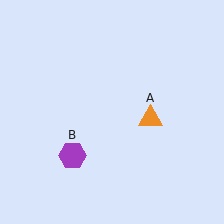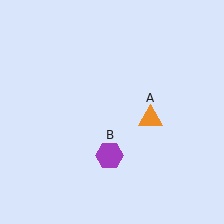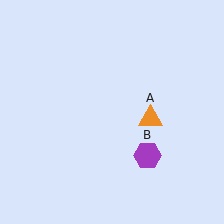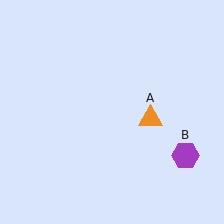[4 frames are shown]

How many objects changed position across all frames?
1 object changed position: purple hexagon (object B).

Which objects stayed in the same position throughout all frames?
Orange triangle (object A) remained stationary.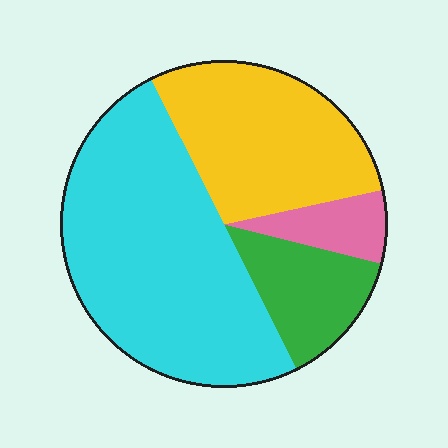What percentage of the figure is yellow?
Yellow covers 29% of the figure.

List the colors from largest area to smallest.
From largest to smallest: cyan, yellow, green, pink.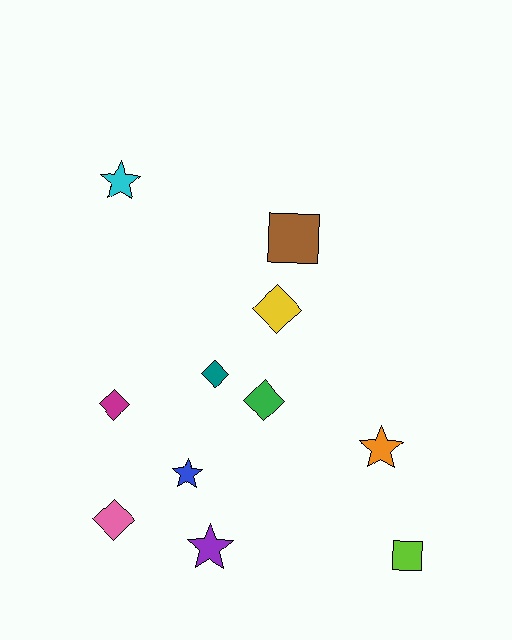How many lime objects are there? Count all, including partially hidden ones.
There is 1 lime object.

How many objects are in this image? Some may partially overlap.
There are 11 objects.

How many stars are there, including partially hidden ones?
There are 4 stars.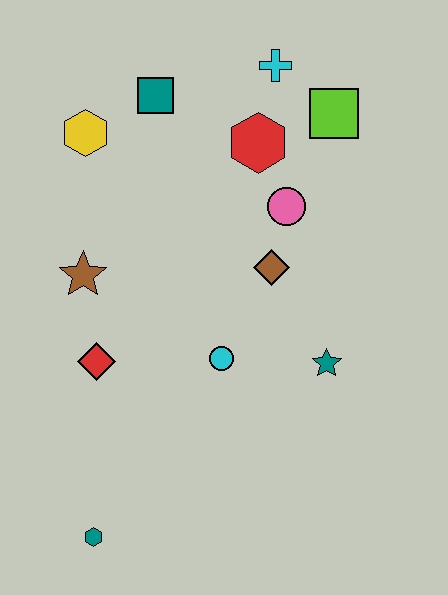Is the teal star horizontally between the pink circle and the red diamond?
No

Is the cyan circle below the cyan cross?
Yes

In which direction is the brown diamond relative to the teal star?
The brown diamond is above the teal star.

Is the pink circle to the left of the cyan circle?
No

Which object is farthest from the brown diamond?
The teal hexagon is farthest from the brown diamond.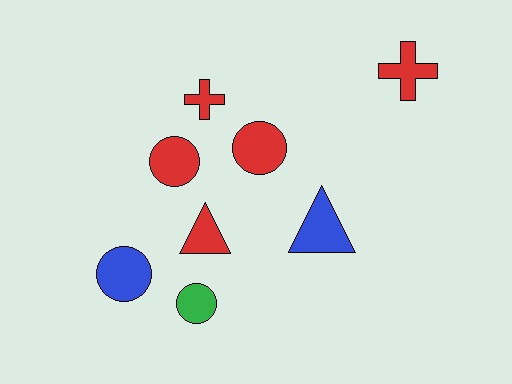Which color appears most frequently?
Red, with 5 objects.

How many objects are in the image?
There are 8 objects.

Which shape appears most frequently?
Circle, with 4 objects.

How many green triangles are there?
There are no green triangles.